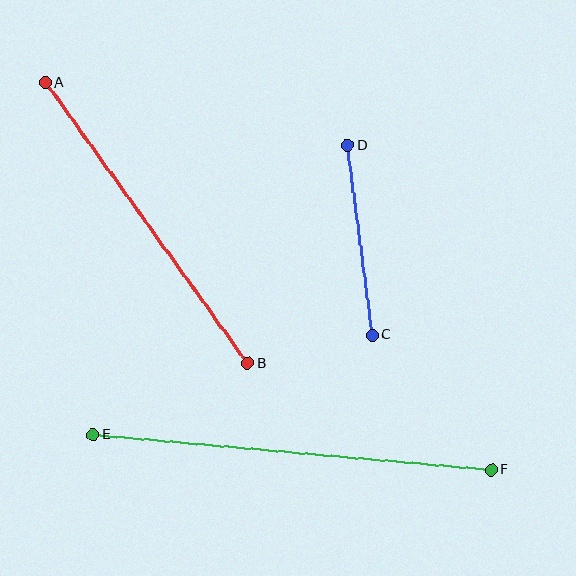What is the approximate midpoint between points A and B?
The midpoint is at approximately (147, 223) pixels.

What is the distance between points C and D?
The distance is approximately 191 pixels.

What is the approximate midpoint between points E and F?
The midpoint is at approximately (292, 452) pixels.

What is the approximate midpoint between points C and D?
The midpoint is at approximately (360, 240) pixels.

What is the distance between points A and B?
The distance is approximately 346 pixels.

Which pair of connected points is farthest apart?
Points E and F are farthest apart.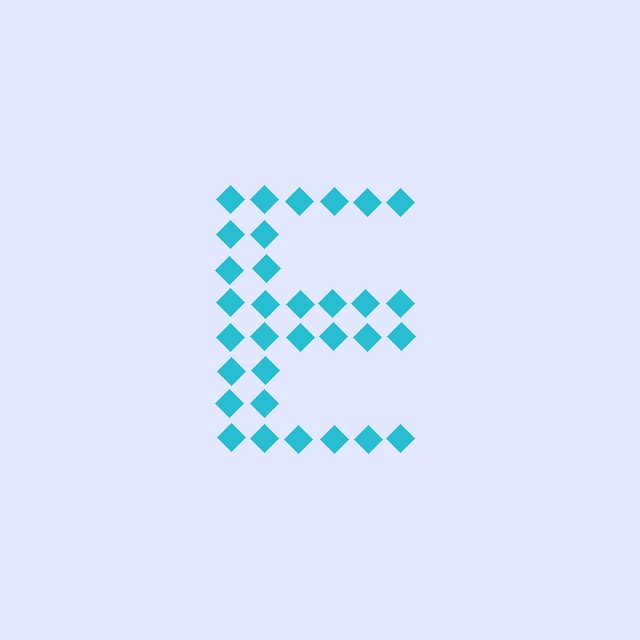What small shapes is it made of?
It is made of small diamonds.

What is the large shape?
The large shape is the letter E.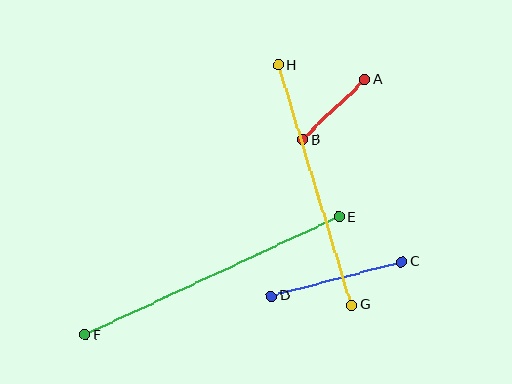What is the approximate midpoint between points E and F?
The midpoint is at approximately (212, 276) pixels.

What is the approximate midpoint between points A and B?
The midpoint is at approximately (334, 109) pixels.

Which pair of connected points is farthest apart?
Points E and F are farthest apart.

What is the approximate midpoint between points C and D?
The midpoint is at approximately (336, 279) pixels.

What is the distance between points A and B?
The distance is approximately 87 pixels.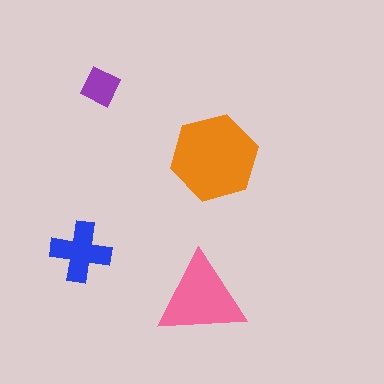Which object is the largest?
The orange hexagon.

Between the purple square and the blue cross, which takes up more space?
The blue cross.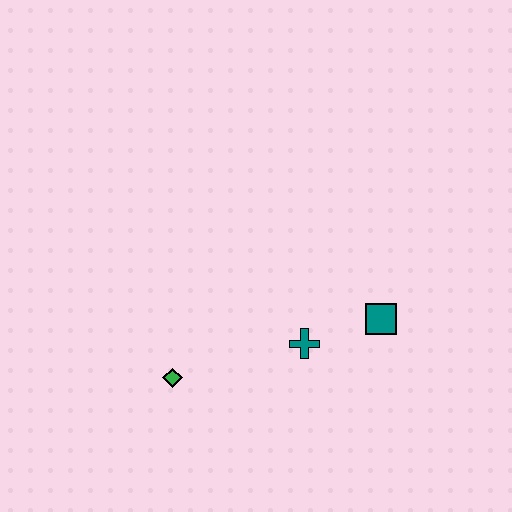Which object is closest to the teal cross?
The teal square is closest to the teal cross.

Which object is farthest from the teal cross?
The green diamond is farthest from the teal cross.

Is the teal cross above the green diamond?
Yes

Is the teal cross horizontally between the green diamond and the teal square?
Yes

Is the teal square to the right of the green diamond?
Yes